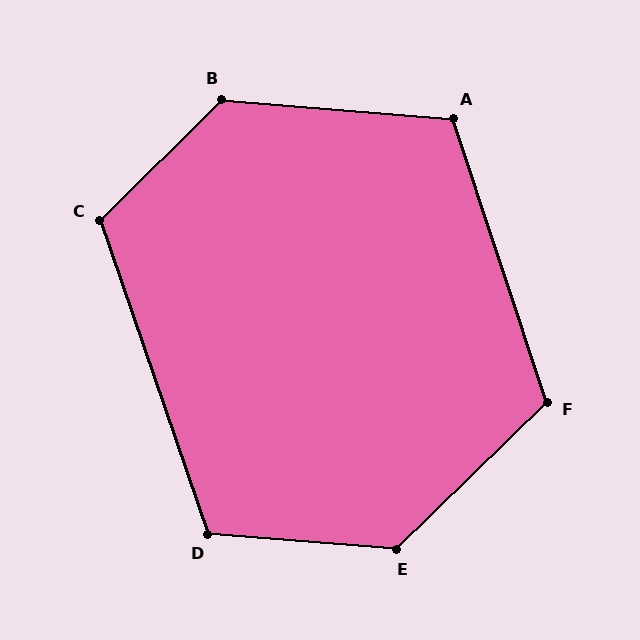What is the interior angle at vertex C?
Approximately 116 degrees (obtuse).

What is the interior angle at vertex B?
Approximately 130 degrees (obtuse).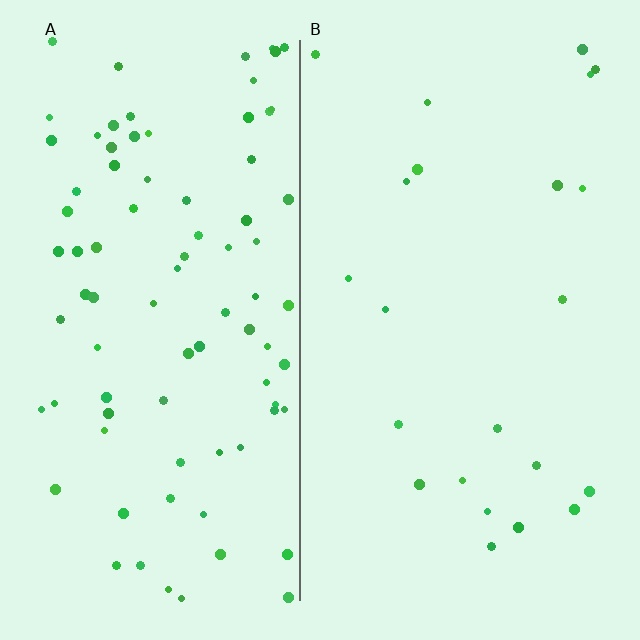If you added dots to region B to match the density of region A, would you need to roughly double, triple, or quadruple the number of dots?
Approximately quadruple.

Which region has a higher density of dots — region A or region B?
A (the left).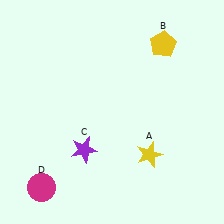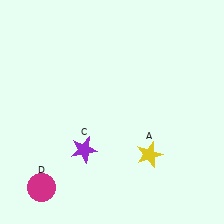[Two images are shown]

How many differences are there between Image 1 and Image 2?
There is 1 difference between the two images.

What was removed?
The yellow pentagon (B) was removed in Image 2.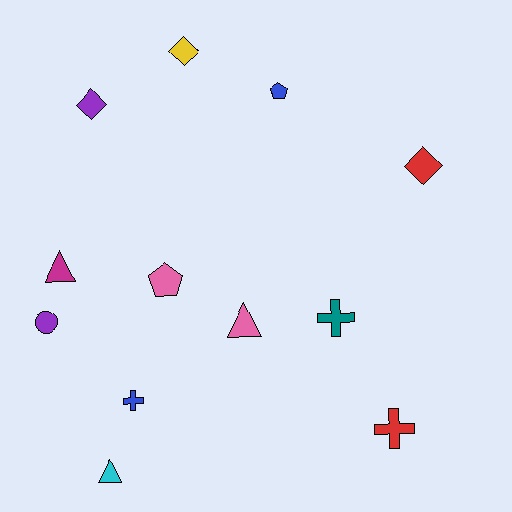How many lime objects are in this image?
There are no lime objects.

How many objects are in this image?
There are 12 objects.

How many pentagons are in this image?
There are 2 pentagons.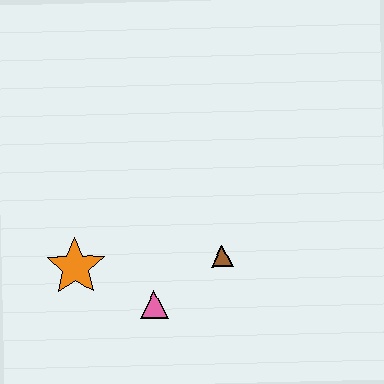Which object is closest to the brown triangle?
The pink triangle is closest to the brown triangle.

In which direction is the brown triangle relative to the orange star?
The brown triangle is to the right of the orange star.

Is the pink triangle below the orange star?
Yes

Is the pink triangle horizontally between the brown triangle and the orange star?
Yes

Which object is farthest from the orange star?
The brown triangle is farthest from the orange star.